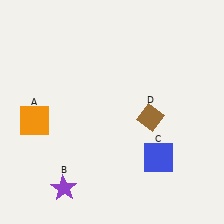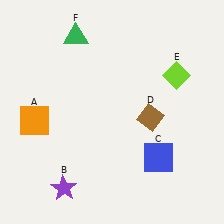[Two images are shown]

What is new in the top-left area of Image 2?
A green triangle (F) was added in the top-left area of Image 2.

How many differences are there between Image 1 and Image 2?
There are 2 differences between the two images.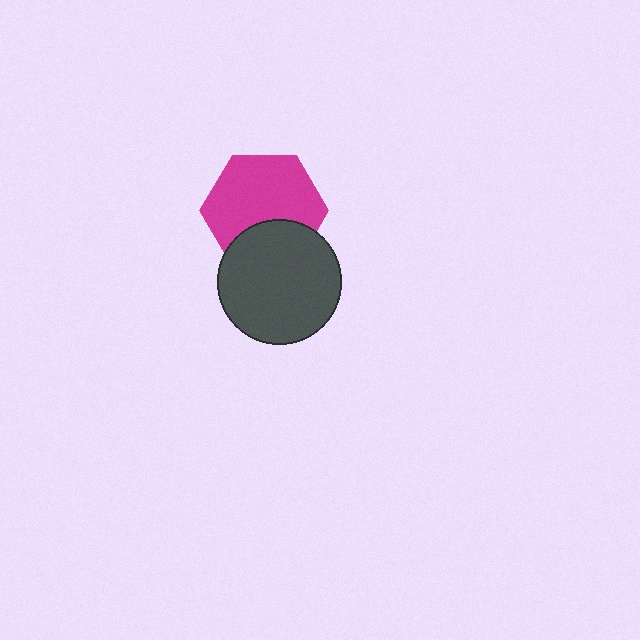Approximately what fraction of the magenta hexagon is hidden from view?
Roughly 31% of the magenta hexagon is hidden behind the dark gray circle.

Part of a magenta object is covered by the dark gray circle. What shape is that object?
It is a hexagon.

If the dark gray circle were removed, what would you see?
You would see the complete magenta hexagon.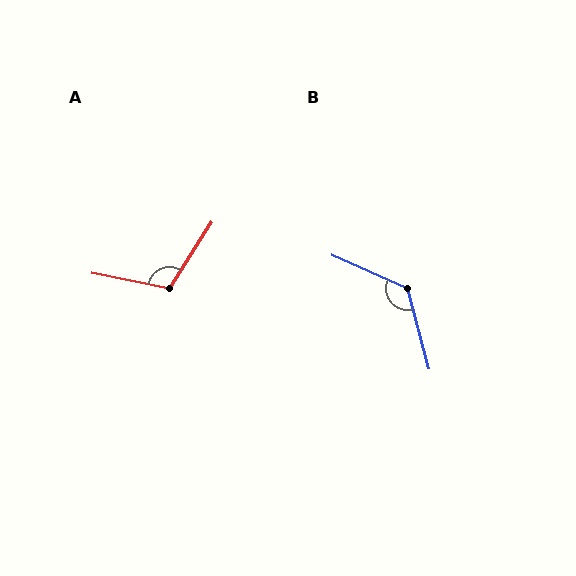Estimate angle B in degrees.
Approximately 129 degrees.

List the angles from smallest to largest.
A (111°), B (129°).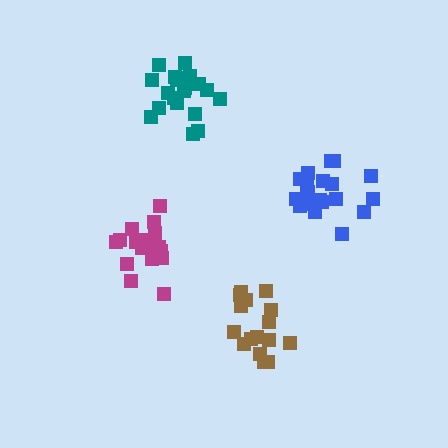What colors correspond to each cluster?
The clusters are colored: teal, brown, magenta, blue.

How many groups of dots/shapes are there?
There are 4 groups.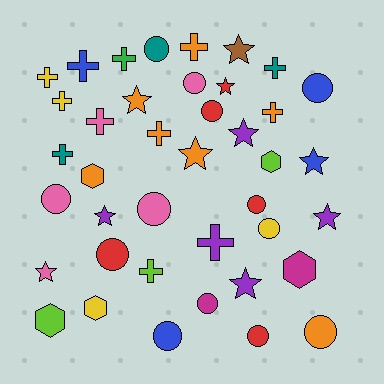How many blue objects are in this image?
There are 4 blue objects.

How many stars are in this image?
There are 10 stars.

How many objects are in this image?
There are 40 objects.